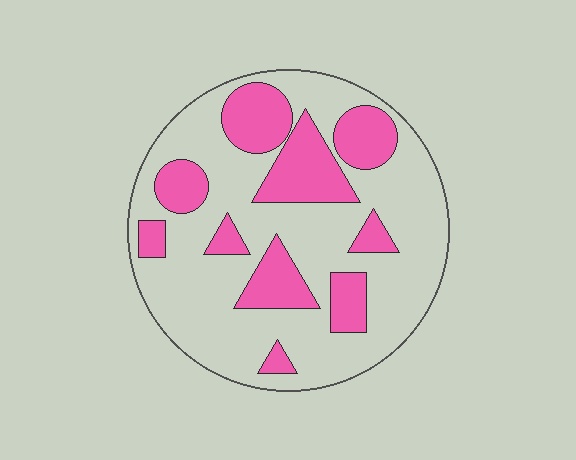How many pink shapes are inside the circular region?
10.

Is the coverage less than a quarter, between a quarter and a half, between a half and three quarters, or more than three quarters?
Between a quarter and a half.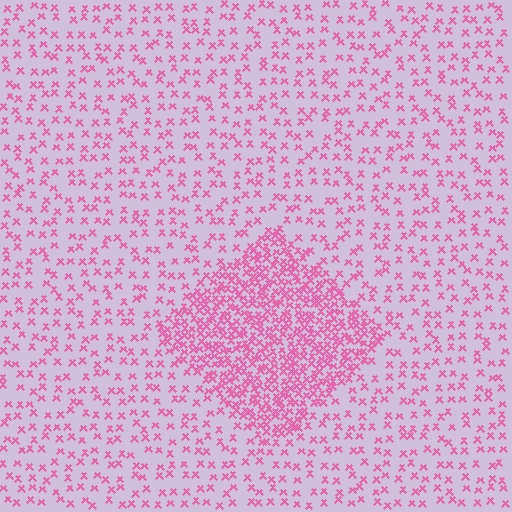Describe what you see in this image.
The image contains small pink elements arranged at two different densities. A diamond-shaped region is visible where the elements are more densely packed than the surrounding area.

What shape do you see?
I see a diamond.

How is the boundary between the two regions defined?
The boundary is defined by a change in element density (approximately 2.9x ratio). All elements are the same color, size, and shape.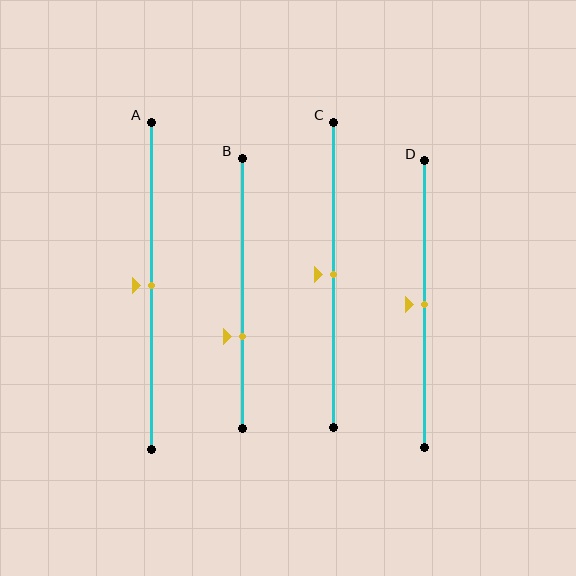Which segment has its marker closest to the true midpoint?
Segment A has its marker closest to the true midpoint.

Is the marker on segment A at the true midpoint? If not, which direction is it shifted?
Yes, the marker on segment A is at the true midpoint.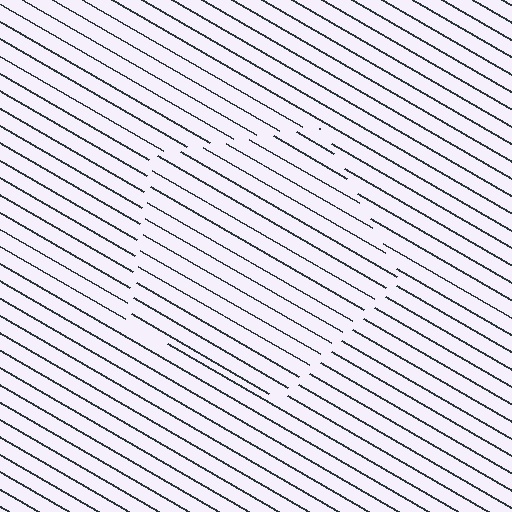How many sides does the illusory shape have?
5 sides — the line-ends trace a pentagon.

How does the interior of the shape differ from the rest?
The interior of the shape contains the same grating, shifted by half a period — the contour is defined by the phase discontinuity where line-ends from the inner and outer gratings abut.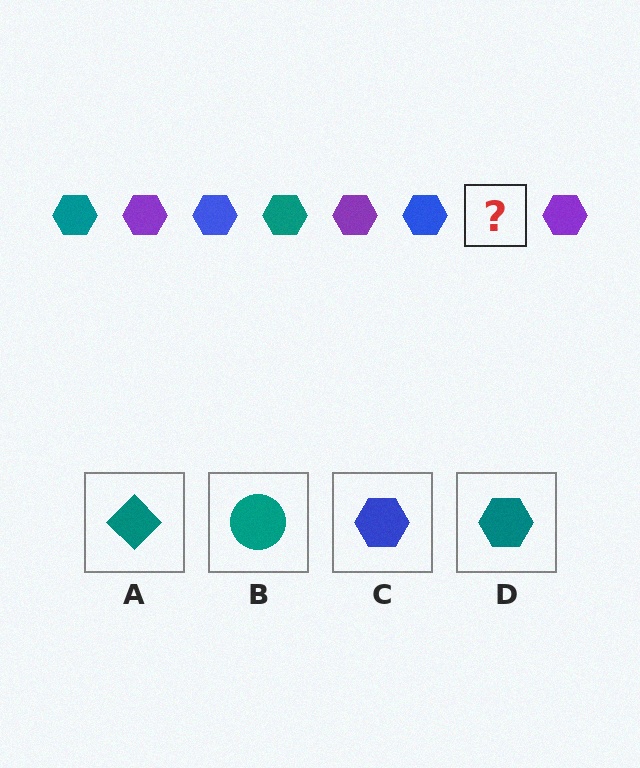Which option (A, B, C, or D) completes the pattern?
D.